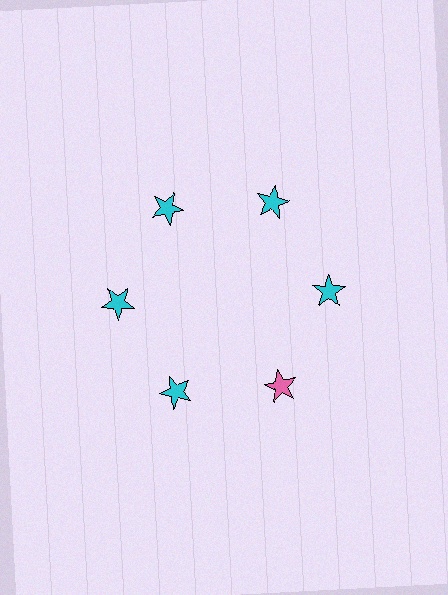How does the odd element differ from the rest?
It has a different color: pink instead of cyan.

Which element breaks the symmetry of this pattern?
The pink star at roughly the 5 o'clock position breaks the symmetry. All other shapes are cyan stars.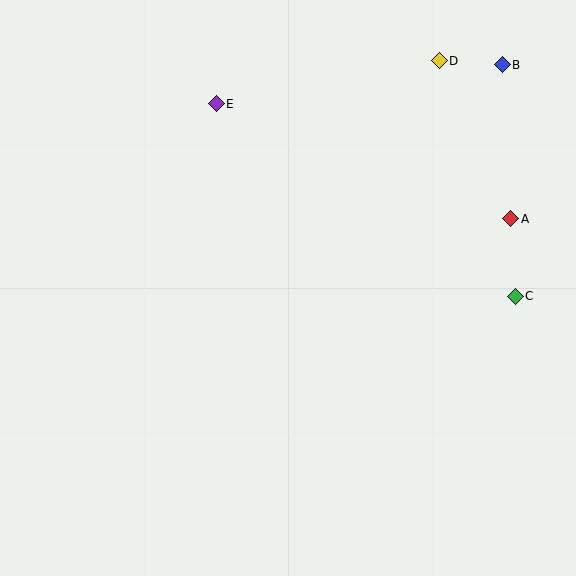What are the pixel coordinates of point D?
Point D is at (439, 61).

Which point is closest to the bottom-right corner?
Point C is closest to the bottom-right corner.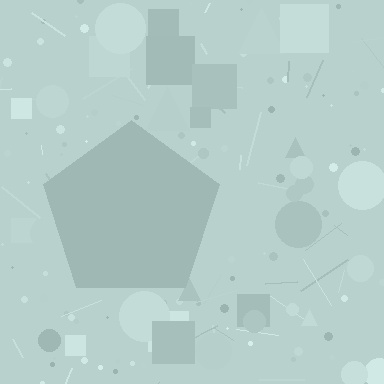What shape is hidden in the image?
A pentagon is hidden in the image.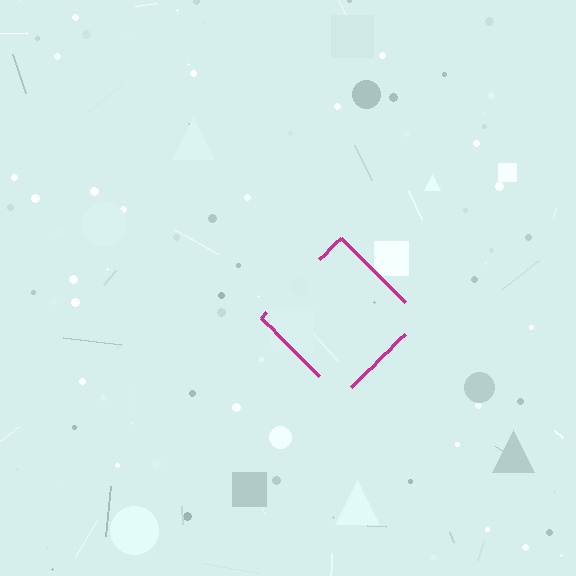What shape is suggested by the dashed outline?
The dashed outline suggests a diamond.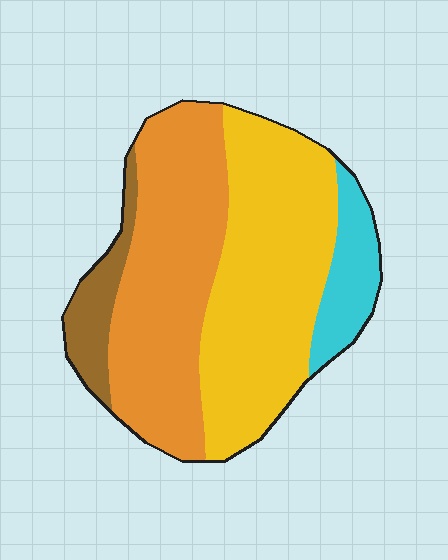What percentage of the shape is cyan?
Cyan covers about 10% of the shape.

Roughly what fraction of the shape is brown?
Brown takes up about one tenth (1/10) of the shape.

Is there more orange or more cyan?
Orange.